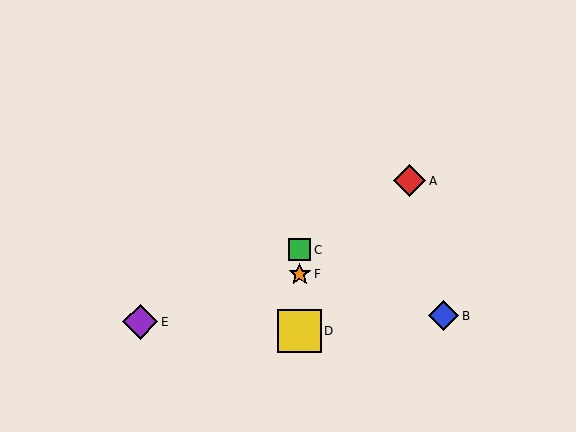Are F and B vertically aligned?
No, F is at x≈300 and B is at x≈444.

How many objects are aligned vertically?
3 objects (C, D, F) are aligned vertically.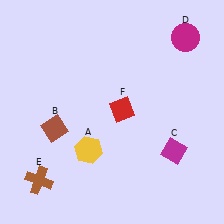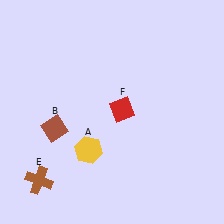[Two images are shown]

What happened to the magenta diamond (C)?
The magenta diamond (C) was removed in Image 2. It was in the bottom-right area of Image 1.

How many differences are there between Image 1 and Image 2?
There are 2 differences between the two images.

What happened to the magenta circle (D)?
The magenta circle (D) was removed in Image 2. It was in the top-right area of Image 1.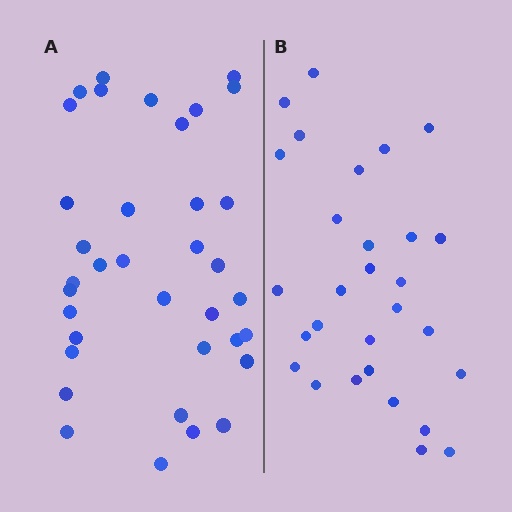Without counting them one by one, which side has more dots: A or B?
Region A (the left region) has more dots.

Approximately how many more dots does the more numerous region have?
Region A has roughly 8 or so more dots than region B.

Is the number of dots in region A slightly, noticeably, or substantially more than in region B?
Region A has only slightly more — the two regions are fairly close. The ratio is roughly 1.2 to 1.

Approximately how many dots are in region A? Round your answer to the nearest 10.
About 40 dots. (The exact count is 36, which rounds to 40.)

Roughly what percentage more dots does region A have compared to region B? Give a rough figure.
About 25% more.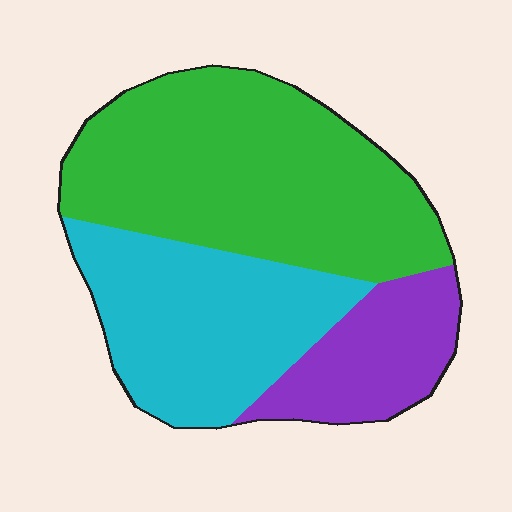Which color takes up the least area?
Purple, at roughly 20%.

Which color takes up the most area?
Green, at roughly 50%.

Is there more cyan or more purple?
Cyan.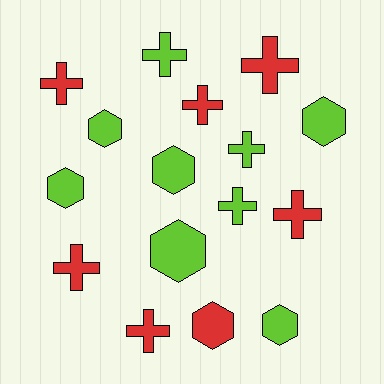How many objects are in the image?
There are 16 objects.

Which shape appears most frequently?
Cross, with 9 objects.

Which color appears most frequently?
Lime, with 9 objects.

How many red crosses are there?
There are 6 red crosses.